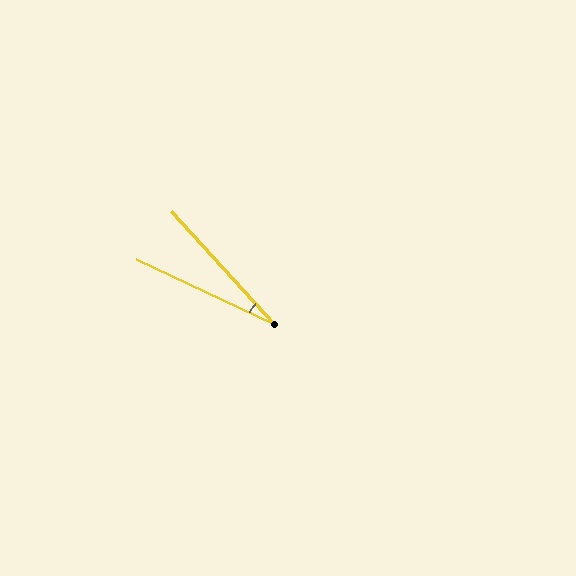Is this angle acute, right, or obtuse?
It is acute.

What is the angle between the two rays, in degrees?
Approximately 23 degrees.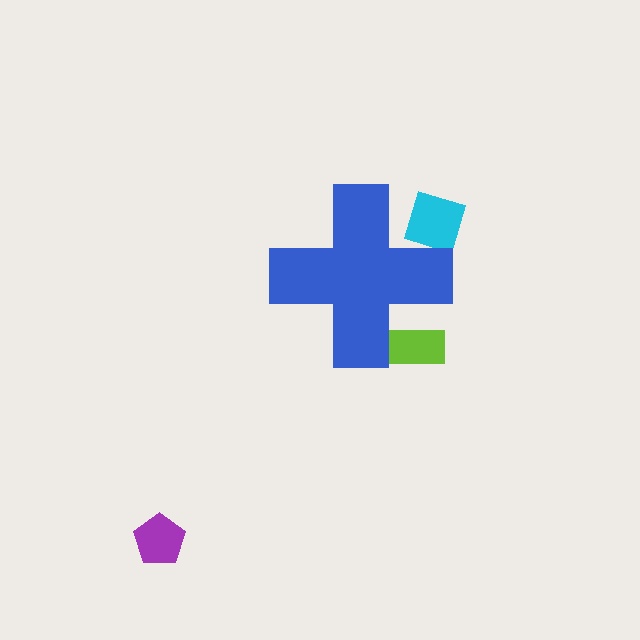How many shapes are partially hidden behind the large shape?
2 shapes are partially hidden.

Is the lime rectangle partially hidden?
Yes, the lime rectangle is partially hidden behind the blue cross.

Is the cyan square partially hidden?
Yes, the cyan square is partially hidden behind the blue cross.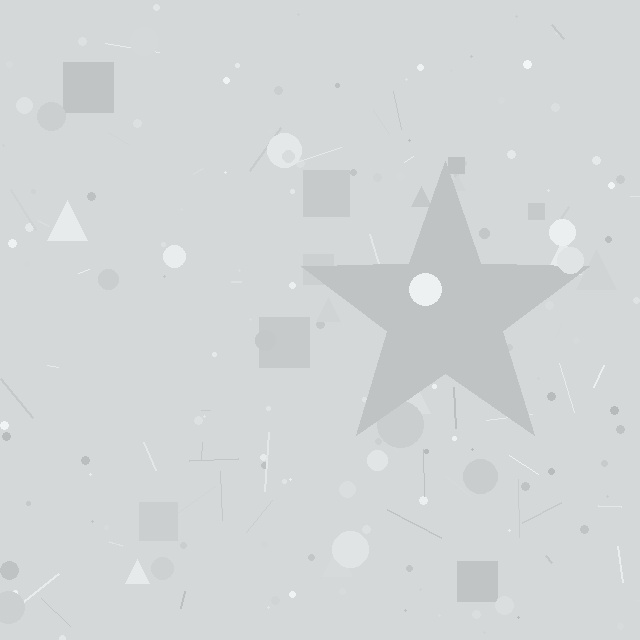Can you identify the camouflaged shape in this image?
The camouflaged shape is a star.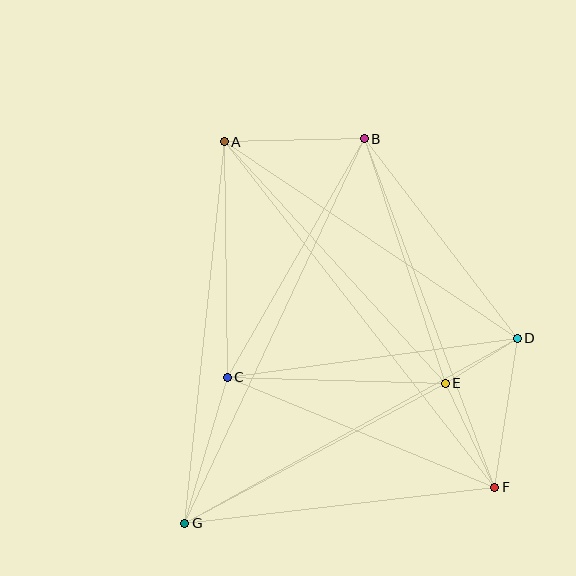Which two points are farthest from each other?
Points A and F are farthest from each other.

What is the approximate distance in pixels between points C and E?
The distance between C and E is approximately 218 pixels.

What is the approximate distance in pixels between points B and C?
The distance between B and C is approximately 275 pixels.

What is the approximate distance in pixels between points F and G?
The distance between F and G is approximately 312 pixels.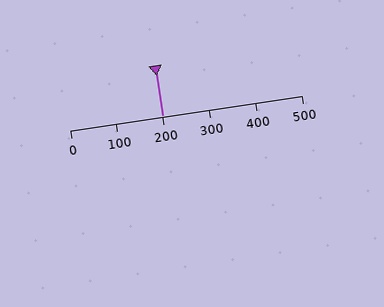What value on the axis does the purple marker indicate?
The marker indicates approximately 200.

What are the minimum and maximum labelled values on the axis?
The axis runs from 0 to 500.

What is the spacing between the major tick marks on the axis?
The major ticks are spaced 100 apart.